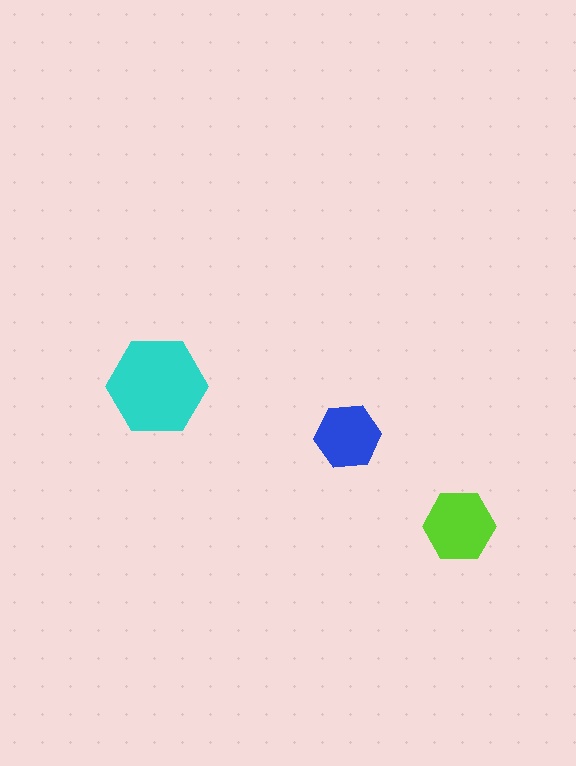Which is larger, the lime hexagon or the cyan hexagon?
The cyan one.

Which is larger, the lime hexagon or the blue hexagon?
The lime one.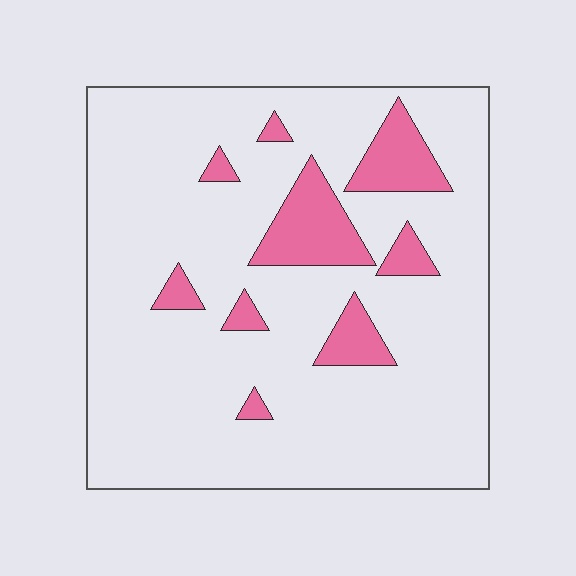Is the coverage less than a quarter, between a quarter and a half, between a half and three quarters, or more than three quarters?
Less than a quarter.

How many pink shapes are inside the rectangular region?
9.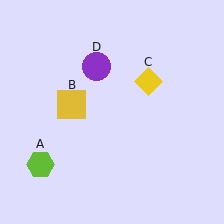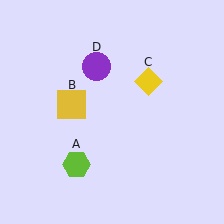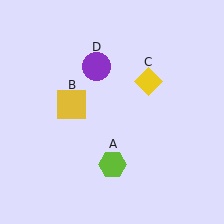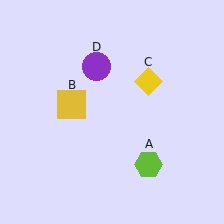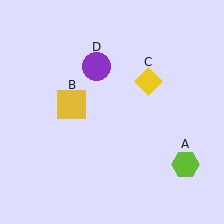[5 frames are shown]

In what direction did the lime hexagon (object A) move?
The lime hexagon (object A) moved right.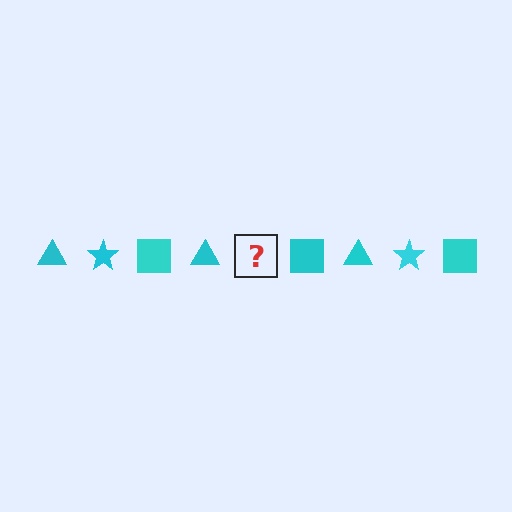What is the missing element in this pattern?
The missing element is a cyan star.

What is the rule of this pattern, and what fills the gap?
The rule is that the pattern cycles through triangle, star, square shapes in cyan. The gap should be filled with a cyan star.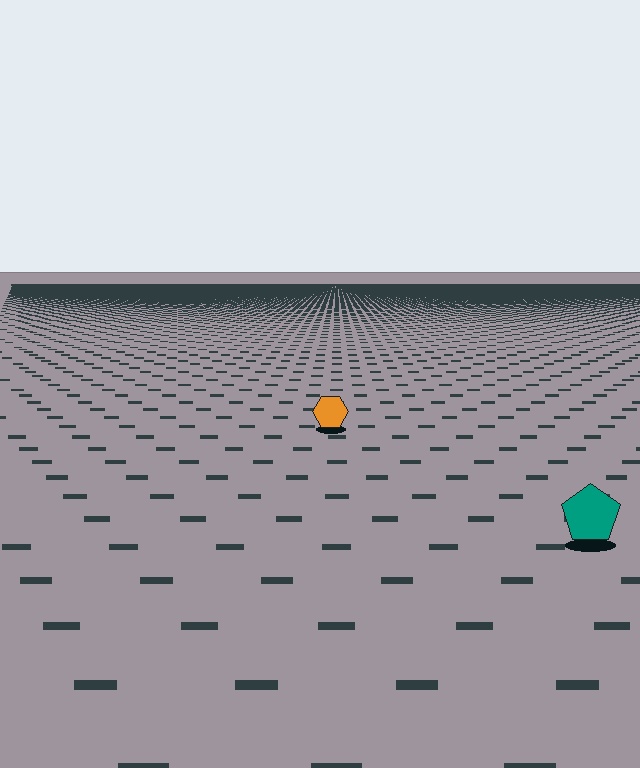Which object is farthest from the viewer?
The orange hexagon is farthest from the viewer. It appears smaller and the ground texture around it is denser.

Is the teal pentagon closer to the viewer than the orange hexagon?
Yes. The teal pentagon is closer — you can tell from the texture gradient: the ground texture is coarser near it.